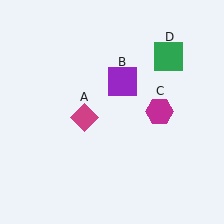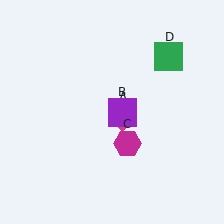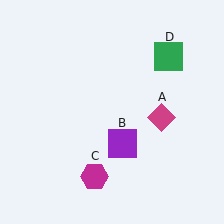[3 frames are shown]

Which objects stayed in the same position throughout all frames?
Green square (object D) remained stationary.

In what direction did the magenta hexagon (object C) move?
The magenta hexagon (object C) moved down and to the left.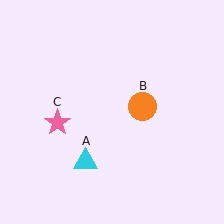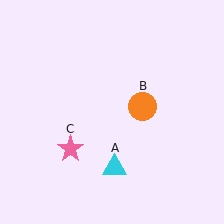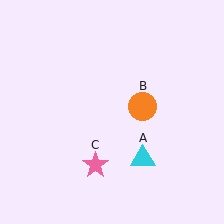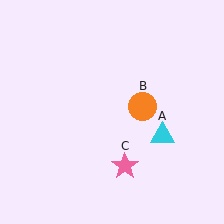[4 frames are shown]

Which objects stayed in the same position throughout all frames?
Orange circle (object B) remained stationary.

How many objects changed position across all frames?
2 objects changed position: cyan triangle (object A), pink star (object C).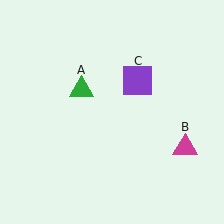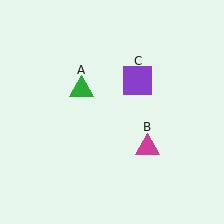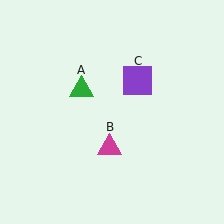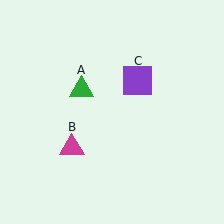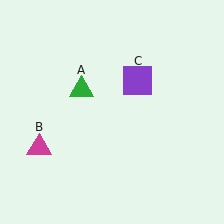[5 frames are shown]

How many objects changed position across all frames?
1 object changed position: magenta triangle (object B).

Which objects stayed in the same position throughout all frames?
Green triangle (object A) and purple square (object C) remained stationary.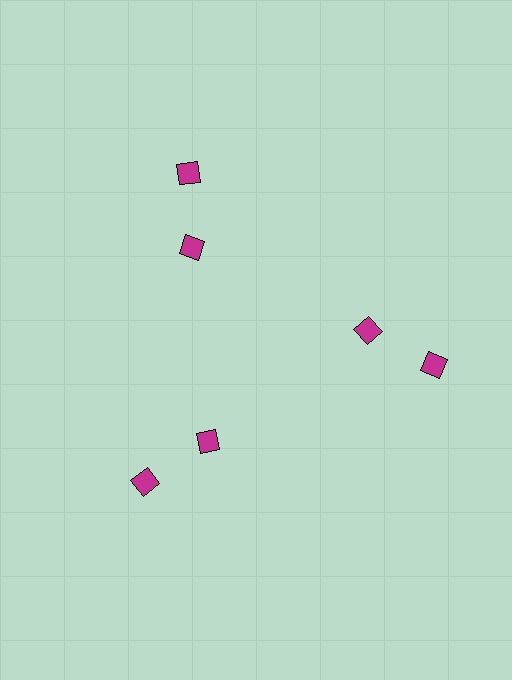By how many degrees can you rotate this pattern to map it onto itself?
The pattern maps onto itself every 120 degrees of rotation.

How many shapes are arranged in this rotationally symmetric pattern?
There are 6 shapes, arranged in 3 groups of 2.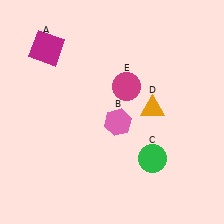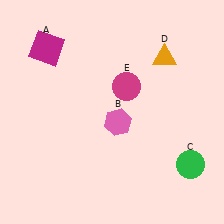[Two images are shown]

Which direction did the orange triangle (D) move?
The orange triangle (D) moved up.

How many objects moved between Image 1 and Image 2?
2 objects moved between the two images.